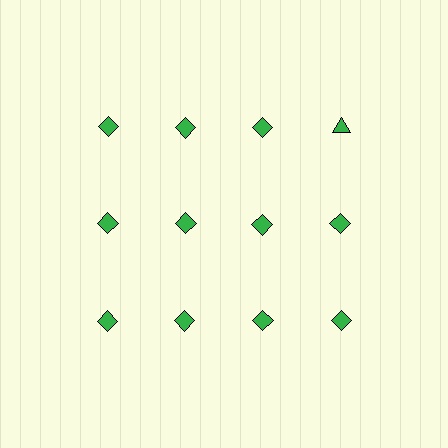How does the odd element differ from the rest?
It has a different shape: triangle instead of diamond.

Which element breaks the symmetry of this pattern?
The green triangle in the top row, second from right column breaks the symmetry. All other shapes are green diamonds.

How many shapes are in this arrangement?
There are 12 shapes arranged in a grid pattern.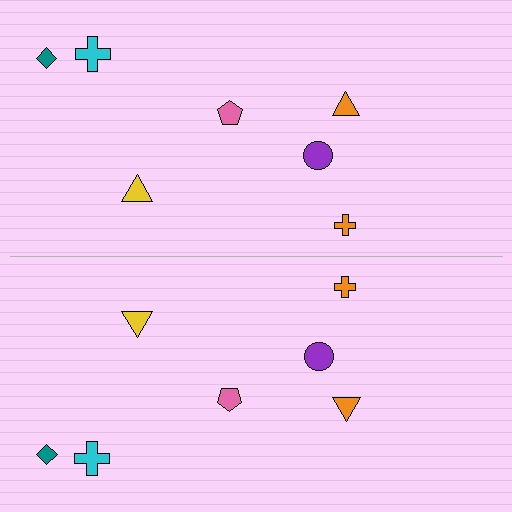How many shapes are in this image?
There are 14 shapes in this image.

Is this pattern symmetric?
Yes, this pattern has bilateral (reflection) symmetry.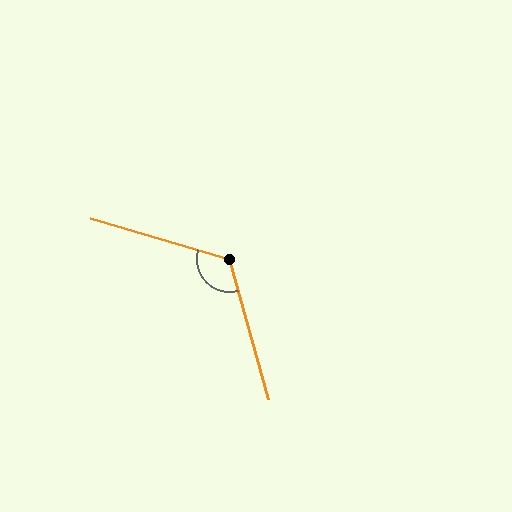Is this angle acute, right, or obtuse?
It is obtuse.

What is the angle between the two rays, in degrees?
Approximately 122 degrees.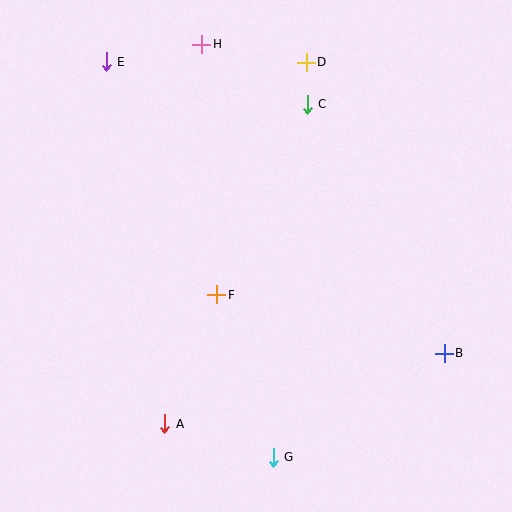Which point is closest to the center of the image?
Point F at (217, 295) is closest to the center.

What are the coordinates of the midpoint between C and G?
The midpoint between C and G is at (290, 281).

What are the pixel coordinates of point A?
Point A is at (165, 424).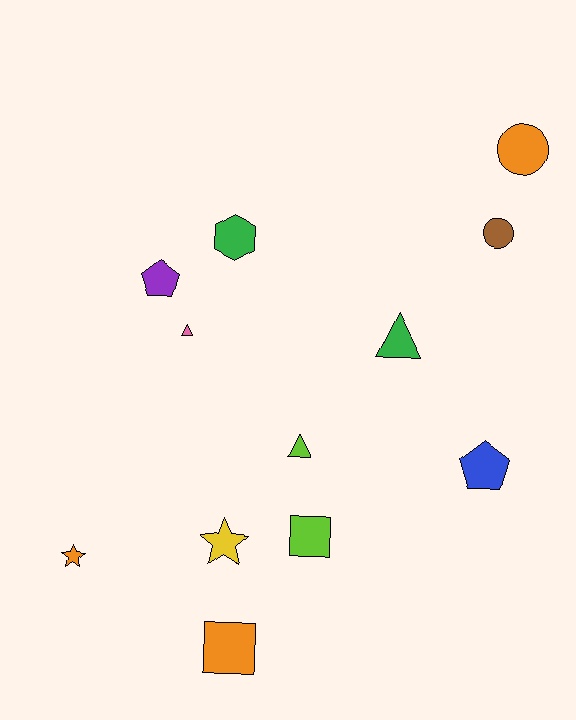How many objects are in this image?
There are 12 objects.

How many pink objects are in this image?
There is 1 pink object.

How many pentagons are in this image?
There are 2 pentagons.